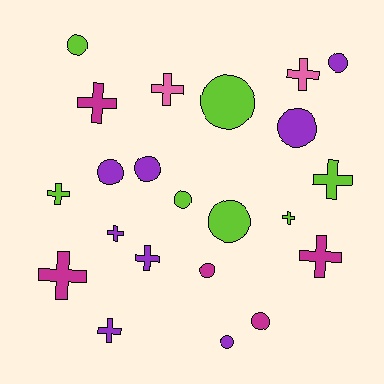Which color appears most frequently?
Purple, with 8 objects.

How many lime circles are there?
There are 4 lime circles.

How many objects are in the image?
There are 22 objects.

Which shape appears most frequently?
Cross, with 11 objects.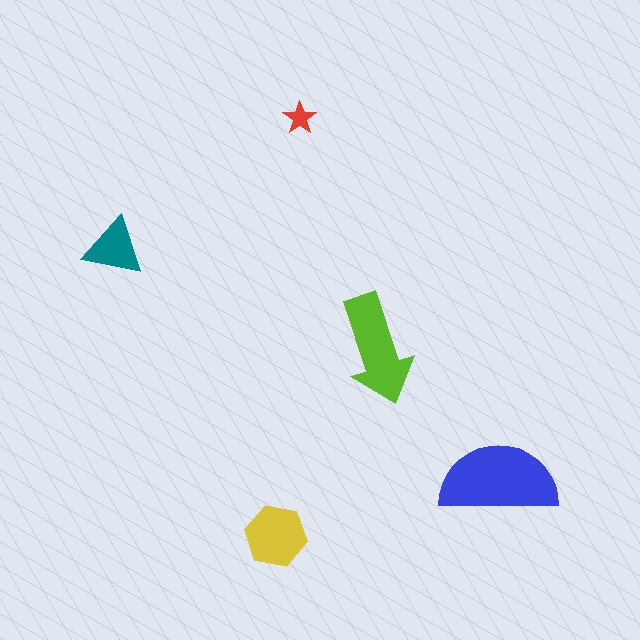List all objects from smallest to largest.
The red star, the teal triangle, the yellow hexagon, the lime arrow, the blue semicircle.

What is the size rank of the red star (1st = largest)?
5th.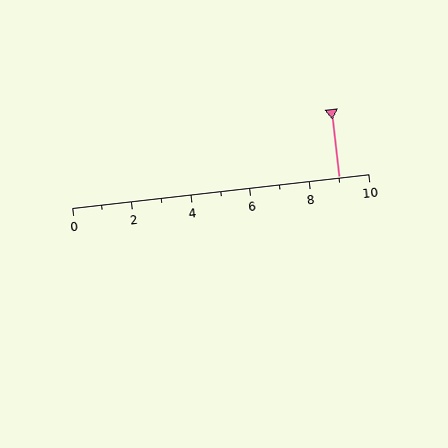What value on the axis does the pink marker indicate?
The marker indicates approximately 9.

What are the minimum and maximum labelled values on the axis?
The axis runs from 0 to 10.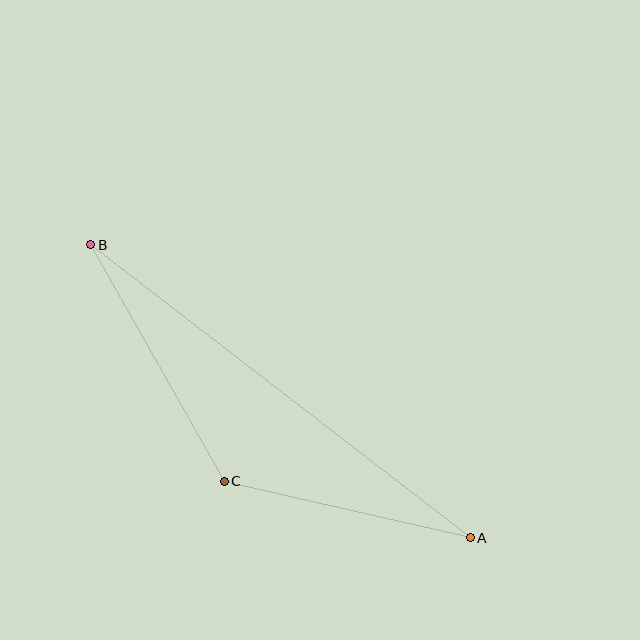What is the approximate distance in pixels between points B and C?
The distance between B and C is approximately 272 pixels.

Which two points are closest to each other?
Points A and C are closest to each other.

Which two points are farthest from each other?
Points A and B are farthest from each other.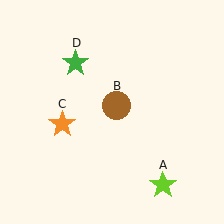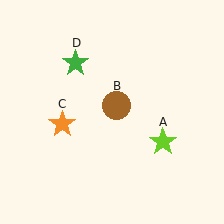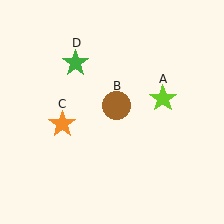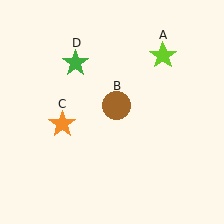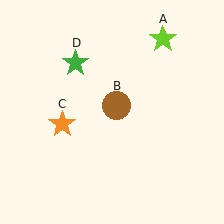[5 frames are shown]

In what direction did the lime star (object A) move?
The lime star (object A) moved up.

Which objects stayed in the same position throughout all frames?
Brown circle (object B) and orange star (object C) and green star (object D) remained stationary.